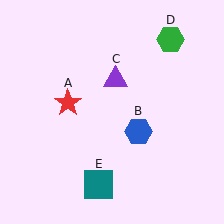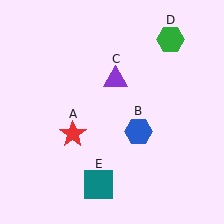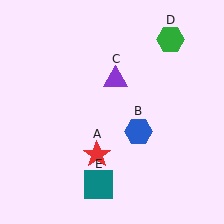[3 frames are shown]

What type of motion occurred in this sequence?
The red star (object A) rotated counterclockwise around the center of the scene.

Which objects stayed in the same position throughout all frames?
Blue hexagon (object B) and purple triangle (object C) and green hexagon (object D) and teal square (object E) remained stationary.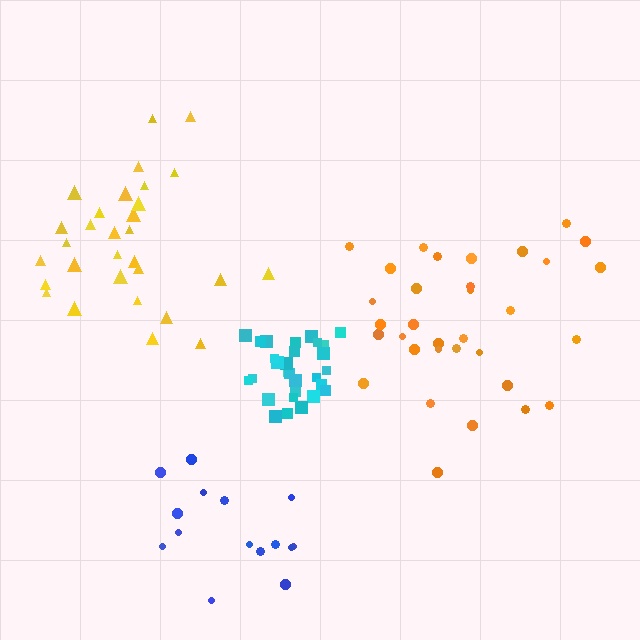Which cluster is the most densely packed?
Cyan.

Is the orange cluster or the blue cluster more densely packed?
Orange.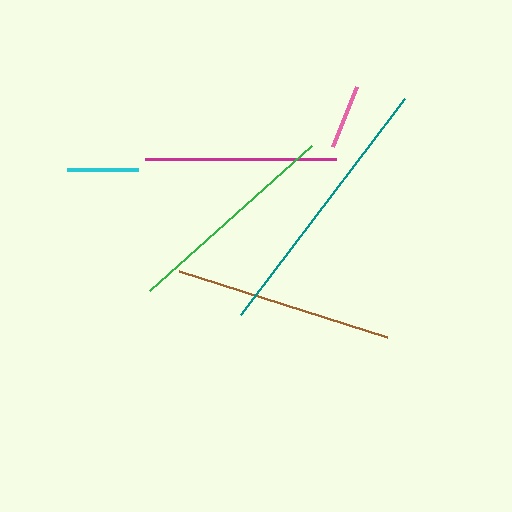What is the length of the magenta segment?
The magenta segment is approximately 190 pixels long.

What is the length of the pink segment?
The pink segment is approximately 64 pixels long.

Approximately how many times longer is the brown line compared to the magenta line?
The brown line is approximately 1.1 times the length of the magenta line.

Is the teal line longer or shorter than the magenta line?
The teal line is longer than the magenta line.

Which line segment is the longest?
The teal line is the longest at approximately 271 pixels.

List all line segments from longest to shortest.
From longest to shortest: teal, brown, green, magenta, cyan, pink.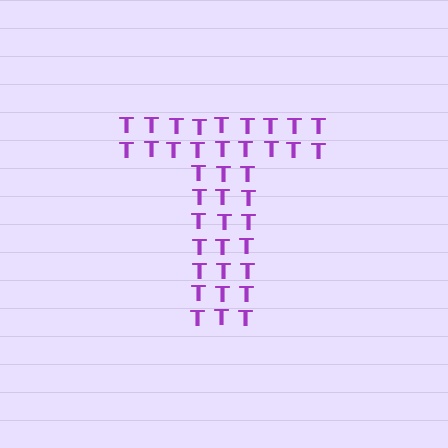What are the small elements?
The small elements are letter T's.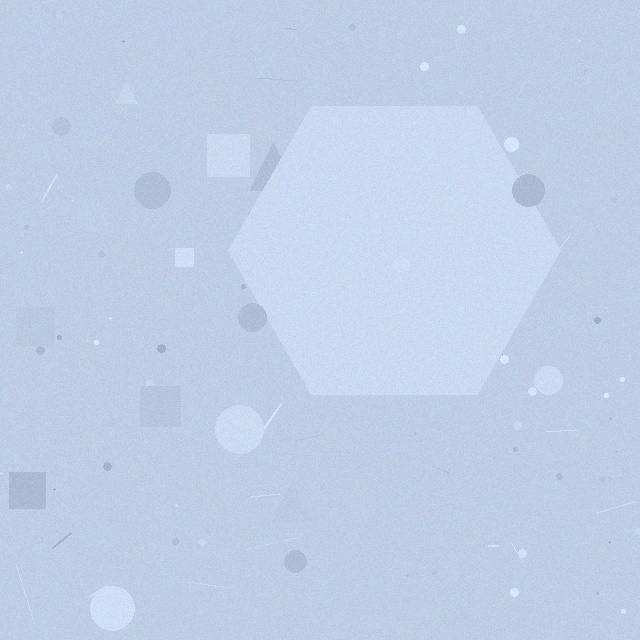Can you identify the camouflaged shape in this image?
The camouflaged shape is a hexagon.